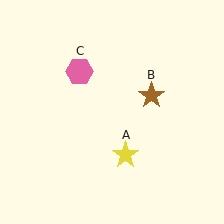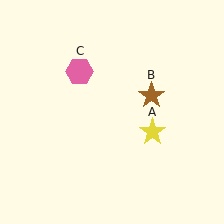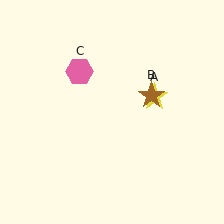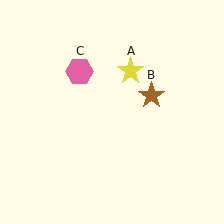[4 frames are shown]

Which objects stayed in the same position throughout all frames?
Brown star (object B) and pink hexagon (object C) remained stationary.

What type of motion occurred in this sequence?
The yellow star (object A) rotated counterclockwise around the center of the scene.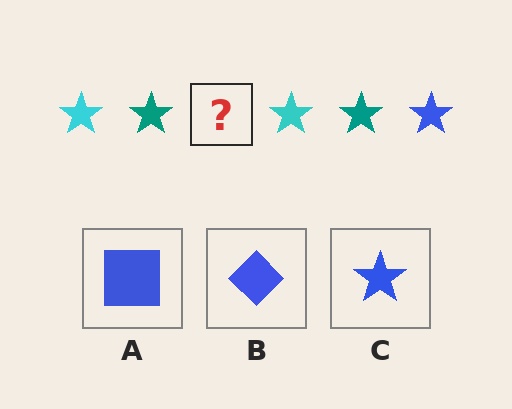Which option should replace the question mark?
Option C.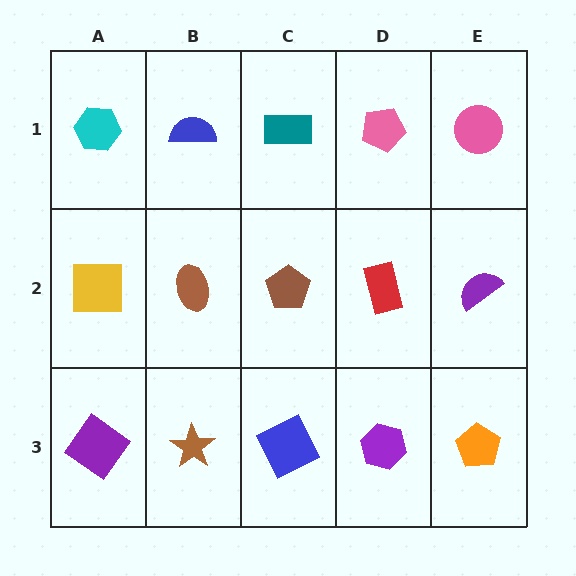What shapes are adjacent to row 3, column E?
A purple semicircle (row 2, column E), a purple hexagon (row 3, column D).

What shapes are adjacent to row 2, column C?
A teal rectangle (row 1, column C), a blue square (row 3, column C), a brown ellipse (row 2, column B), a red rectangle (row 2, column D).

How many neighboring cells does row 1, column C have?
3.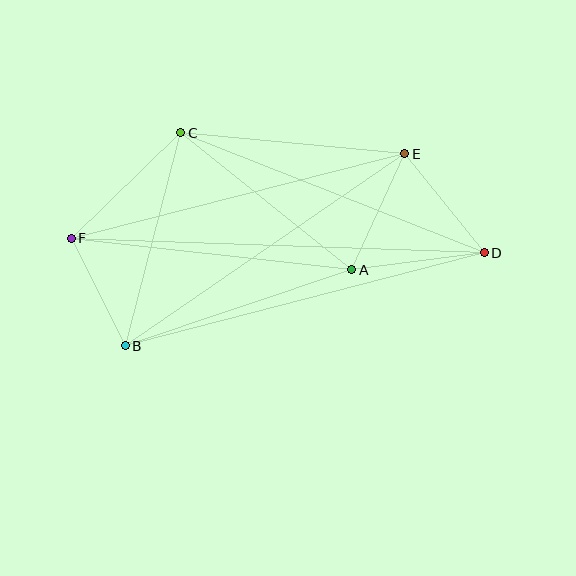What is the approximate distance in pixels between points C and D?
The distance between C and D is approximately 327 pixels.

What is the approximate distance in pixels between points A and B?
The distance between A and B is approximately 239 pixels.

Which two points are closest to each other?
Points B and F are closest to each other.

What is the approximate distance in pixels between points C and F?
The distance between C and F is approximately 152 pixels.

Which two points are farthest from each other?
Points D and F are farthest from each other.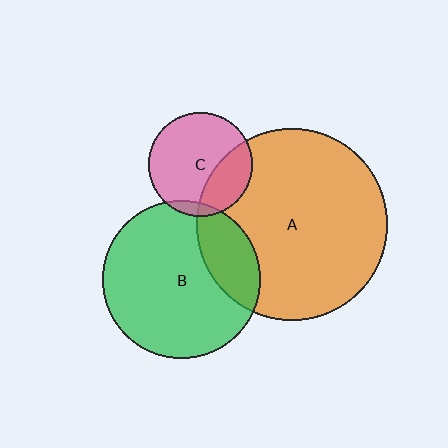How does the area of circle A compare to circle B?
Approximately 1.5 times.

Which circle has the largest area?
Circle A (orange).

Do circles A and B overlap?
Yes.